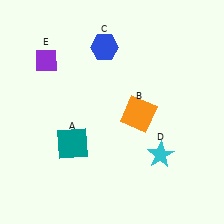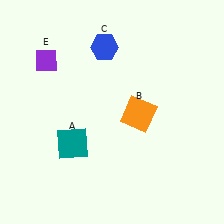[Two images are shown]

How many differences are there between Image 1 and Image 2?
There is 1 difference between the two images.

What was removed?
The cyan star (D) was removed in Image 2.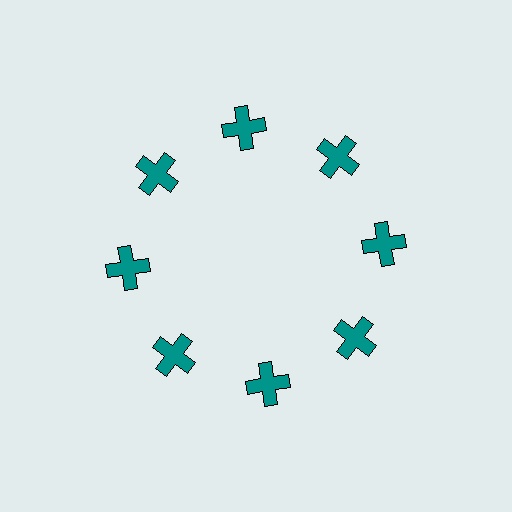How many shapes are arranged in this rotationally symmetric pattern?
There are 8 shapes, arranged in 8 groups of 1.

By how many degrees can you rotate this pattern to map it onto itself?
The pattern maps onto itself every 45 degrees of rotation.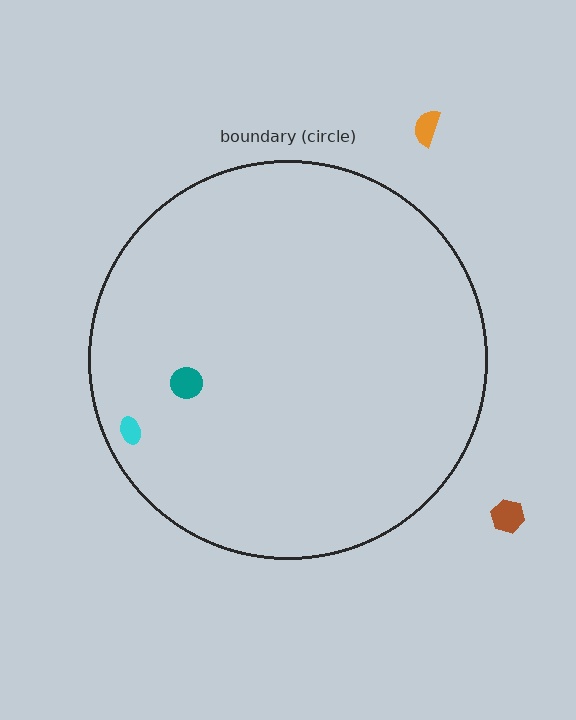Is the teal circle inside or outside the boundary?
Inside.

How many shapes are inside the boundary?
2 inside, 2 outside.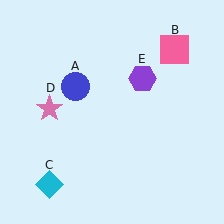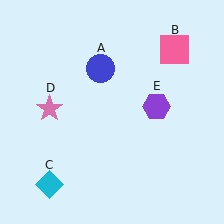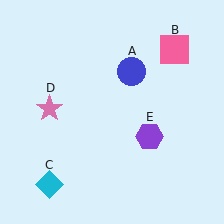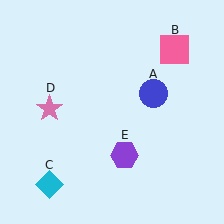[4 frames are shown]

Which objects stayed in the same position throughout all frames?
Pink square (object B) and cyan diamond (object C) and pink star (object D) remained stationary.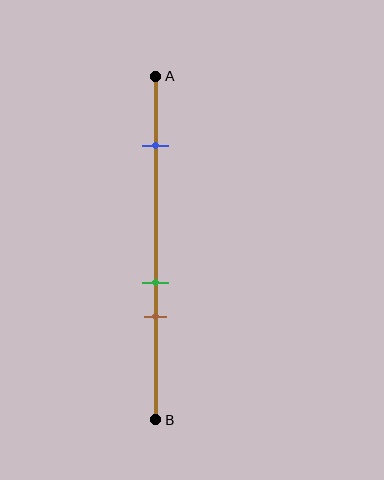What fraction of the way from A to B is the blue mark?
The blue mark is approximately 20% (0.2) of the way from A to B.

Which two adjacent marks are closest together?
The green and brown marks are the closest adjacent pair.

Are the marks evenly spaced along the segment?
No, the marks are not evenly spaced.